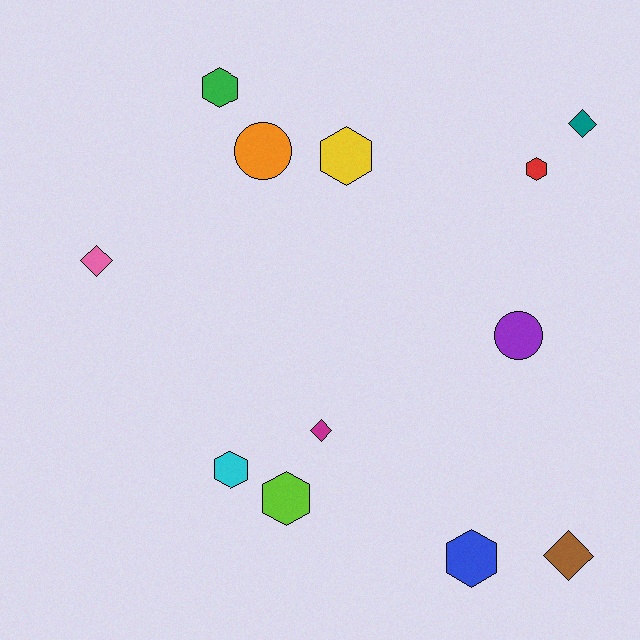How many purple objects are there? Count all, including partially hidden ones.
There is 1 purple object.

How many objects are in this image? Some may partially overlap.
There are 12 objects.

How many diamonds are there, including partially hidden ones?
There are 4 diamonds.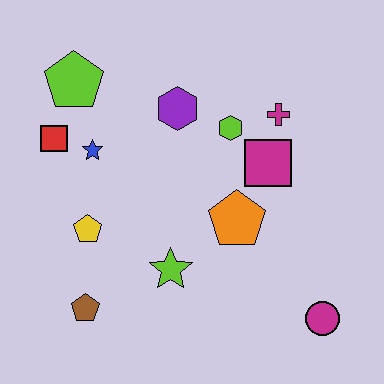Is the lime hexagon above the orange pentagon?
Yes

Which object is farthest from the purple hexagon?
The magenta circle is farthest from the purple hexagon.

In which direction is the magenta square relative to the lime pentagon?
The magenta square is to the right of the lime pentagon.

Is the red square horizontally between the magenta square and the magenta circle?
No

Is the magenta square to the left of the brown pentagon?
No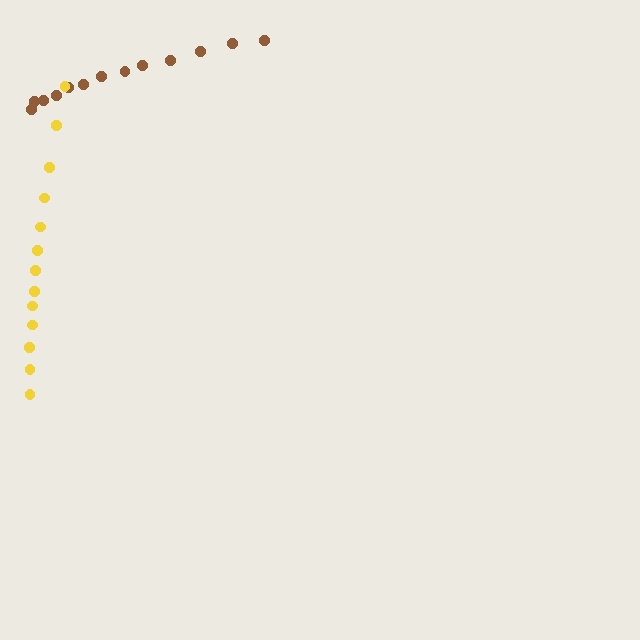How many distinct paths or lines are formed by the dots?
There are 2 distinct paths.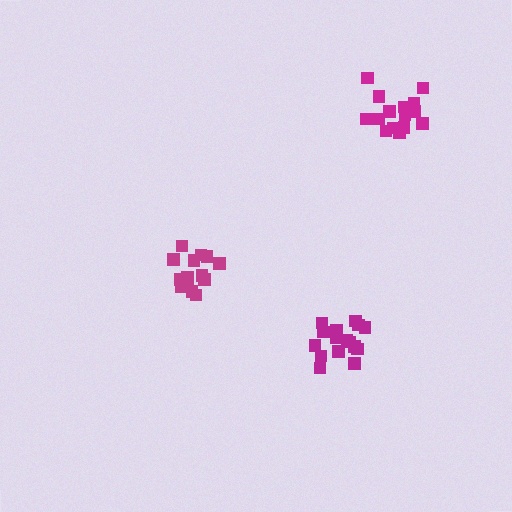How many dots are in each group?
Group 1: 16 dots, Group 2: 15 dots, Group 3: 16 dots (47 total).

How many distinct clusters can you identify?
There are 3 distinct clusters.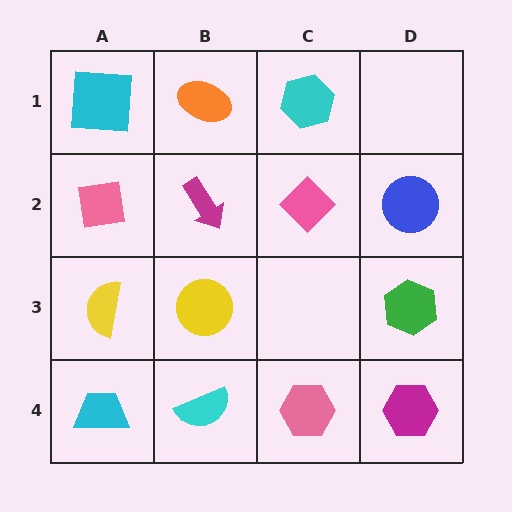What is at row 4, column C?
A pink hexagon.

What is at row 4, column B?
A cyan semicircle.